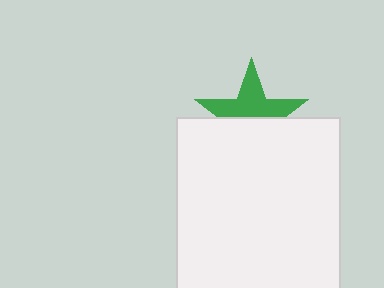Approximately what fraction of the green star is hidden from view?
Roughly 47% of the green star is hidden behind the white rectangle.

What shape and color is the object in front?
The object in front is a white rectangle.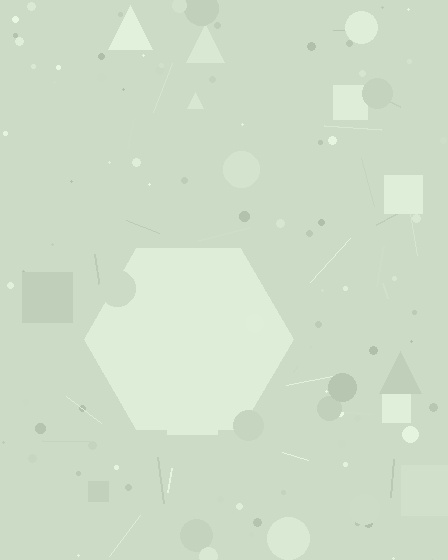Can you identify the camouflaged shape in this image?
The camouflaged shape is a hexagon.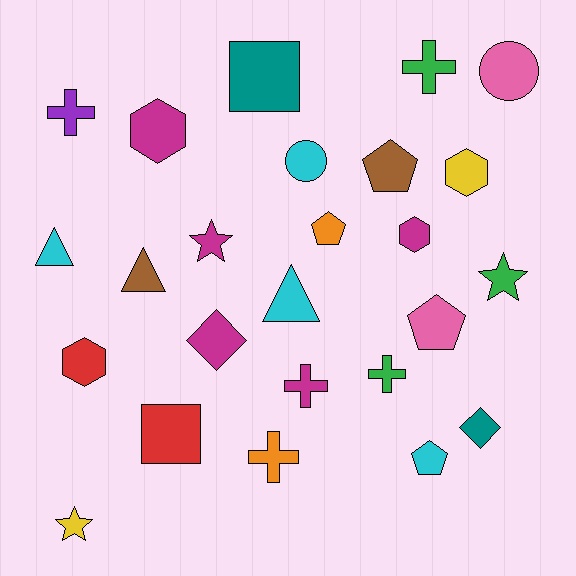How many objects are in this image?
There are 25 objects.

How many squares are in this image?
There are 2 squares.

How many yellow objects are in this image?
There are 2 yellow objects.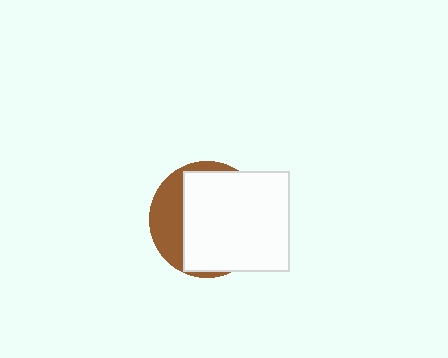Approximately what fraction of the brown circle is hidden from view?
Roughly 69% of the brown circle is hidden behind the white rectangle.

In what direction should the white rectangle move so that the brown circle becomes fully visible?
The white rectangle should move right. That is the shortest direction to clear the overlap and leave the brown circle fully visible.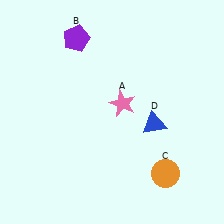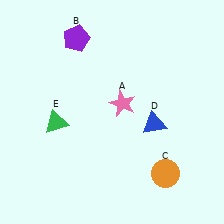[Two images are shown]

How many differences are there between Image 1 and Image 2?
There is 1 difference between the two images.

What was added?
A green triangle (E) was added in Image 2.